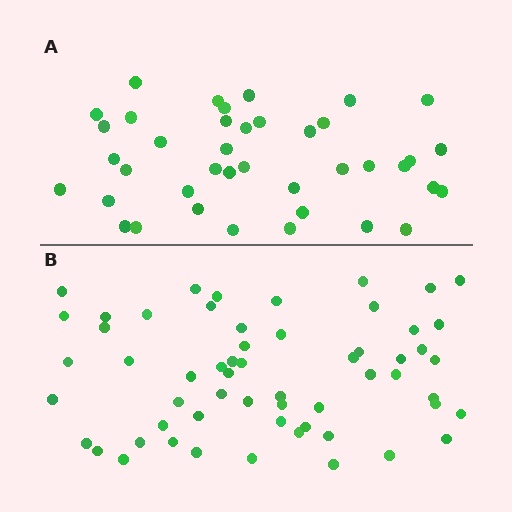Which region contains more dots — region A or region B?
Region B (the bottom region) has more dots.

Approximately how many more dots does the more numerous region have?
Region B has approximately 20 more dots than region A.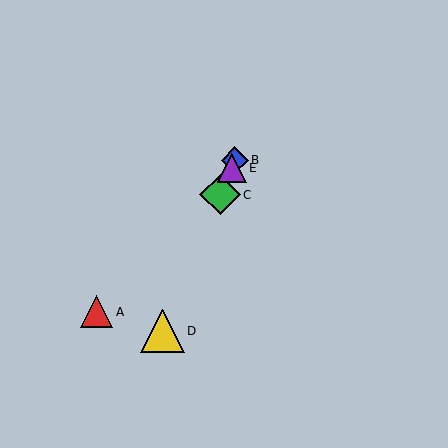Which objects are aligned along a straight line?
Objects B, C, D, E are aligned along a straight line.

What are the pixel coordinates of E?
Object E is at (232, 168).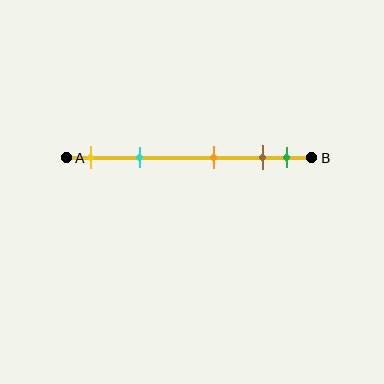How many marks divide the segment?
There are 5 marks dividing the segment.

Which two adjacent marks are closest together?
The brown and green marks are the closest adjacent pair.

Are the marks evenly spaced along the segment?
No, the marks are not evenly spaced.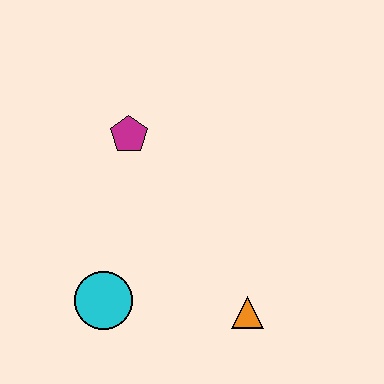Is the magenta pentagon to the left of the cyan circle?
No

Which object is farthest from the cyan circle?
The magenta pentagon is farthest from the cyan circle.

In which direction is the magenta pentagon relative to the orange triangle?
The magenta pentagon is above the orange triangle.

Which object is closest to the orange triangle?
The cyan circle is closest to the orange triangle.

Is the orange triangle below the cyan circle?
Yes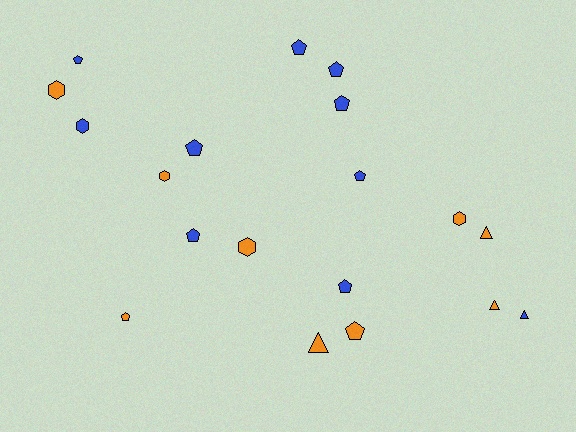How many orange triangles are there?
There are 3 orange triangles.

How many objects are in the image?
There are 19 objects.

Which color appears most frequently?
Blue, with 10 objects.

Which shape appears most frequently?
Pentagon, with 10 objects.